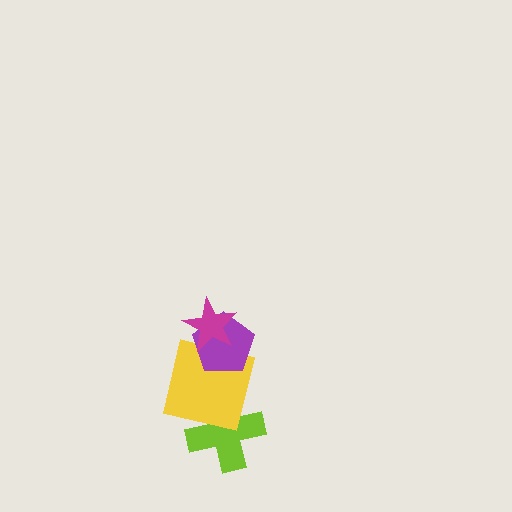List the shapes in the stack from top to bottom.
From top to bottom: the magenta star, the purple pentagon, the yellow square, the lime cross.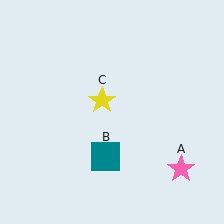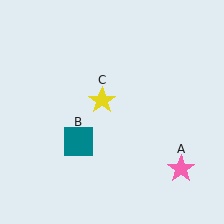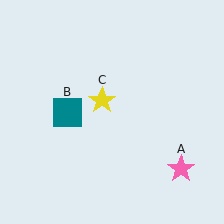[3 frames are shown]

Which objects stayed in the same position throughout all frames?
Pink star (object A) and yellow star (object C) remained stationary.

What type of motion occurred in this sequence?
The teal square (object B) rotated clockwise around the center of the scene.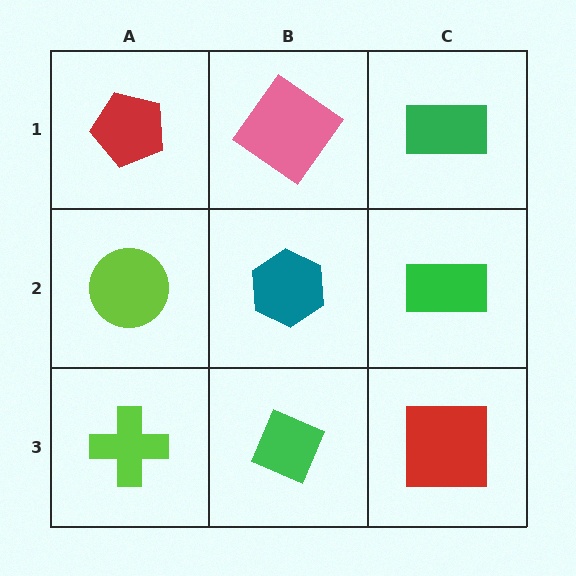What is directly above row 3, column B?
A teal hexagon.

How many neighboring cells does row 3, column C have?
2.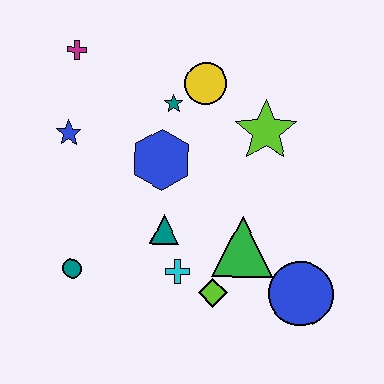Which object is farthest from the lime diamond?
The magenta cross is farthest from the lime diamond.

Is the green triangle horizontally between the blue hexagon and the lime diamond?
No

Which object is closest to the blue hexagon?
The teal star is closest to the blue hexagon.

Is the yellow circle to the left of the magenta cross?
No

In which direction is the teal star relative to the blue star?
The teal star is to the right of the blue star.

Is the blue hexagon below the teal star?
Yes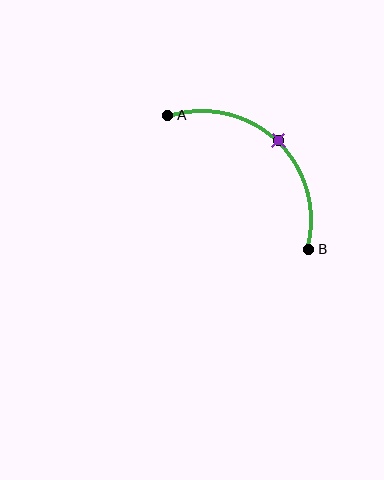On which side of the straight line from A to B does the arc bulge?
The arc bulges above and to the right of the straight line connecting A and B.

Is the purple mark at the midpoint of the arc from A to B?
Yes. The purple mark lies on the arc at equal arc-length from both A and B — it is the arc midpoint.